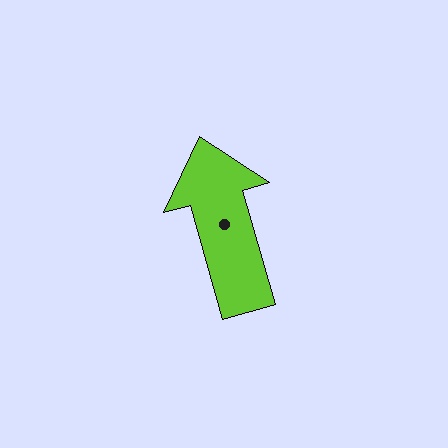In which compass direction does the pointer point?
North.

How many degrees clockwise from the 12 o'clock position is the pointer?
Approximately 344 degrees.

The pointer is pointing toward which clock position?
Roughly 11 o'clock.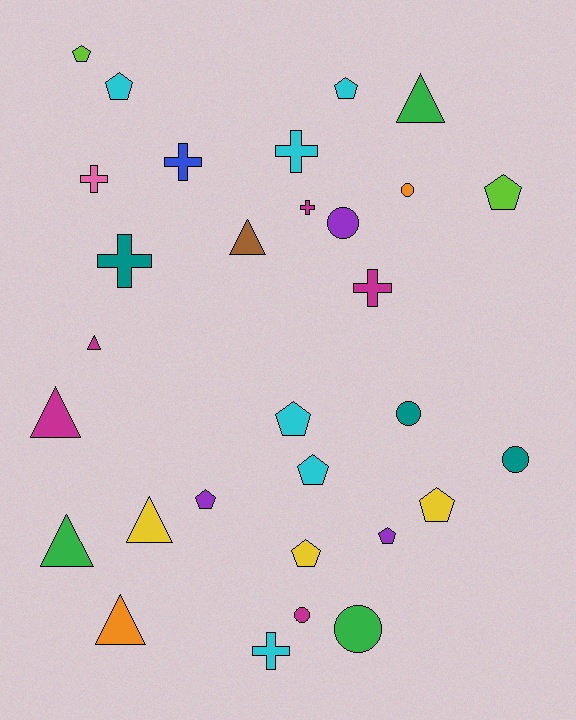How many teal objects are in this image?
There are 3 teal objects.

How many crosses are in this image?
There are 7 crosses.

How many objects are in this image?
There are 30 objects.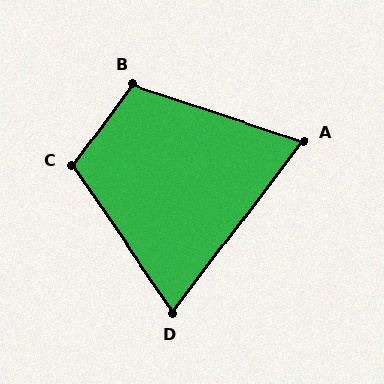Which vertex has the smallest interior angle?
A, at approximately 71 degrees.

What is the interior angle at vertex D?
Approximately 72 degrees (acute).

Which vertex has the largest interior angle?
C, at approximately 109 degrees.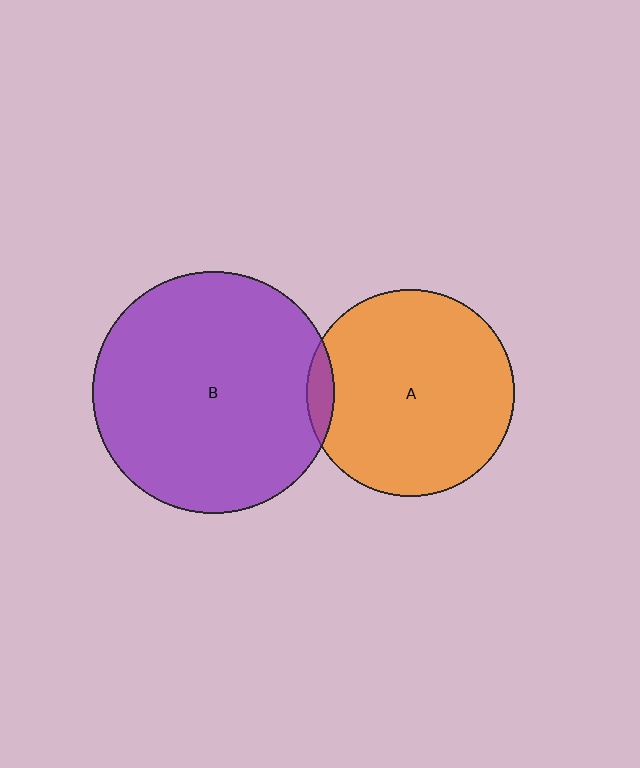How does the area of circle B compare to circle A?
Approximately 1.4 times.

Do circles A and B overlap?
Yes.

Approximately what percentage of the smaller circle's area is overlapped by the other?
Approximately 5%.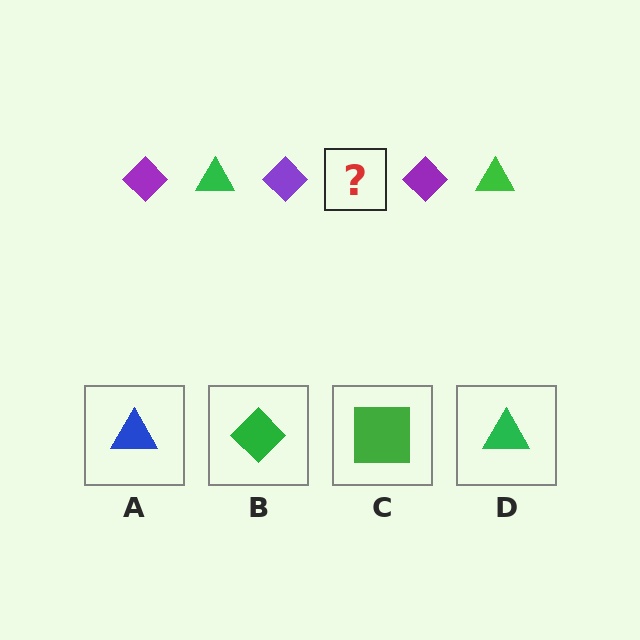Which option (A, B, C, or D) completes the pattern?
D.